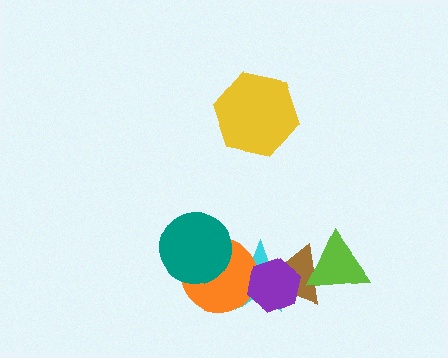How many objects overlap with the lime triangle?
1 object overlaps with the lime triangle.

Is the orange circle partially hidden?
Yes, it is partially covered by another shape.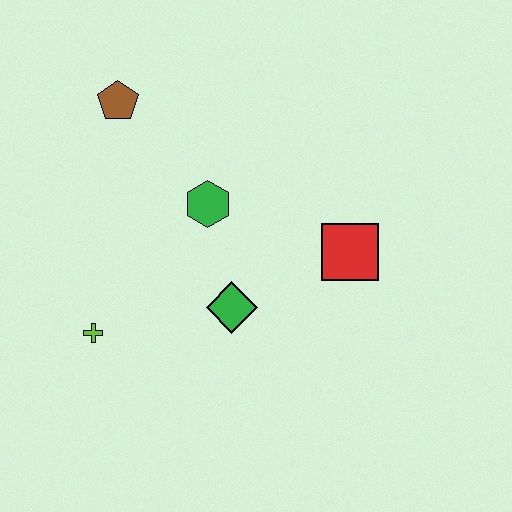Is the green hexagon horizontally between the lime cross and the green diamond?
Yes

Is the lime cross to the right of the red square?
No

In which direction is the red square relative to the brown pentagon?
The red square is to the right of the brown pentagon.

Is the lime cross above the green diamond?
No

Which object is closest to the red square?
The green diamond is closest to the red square.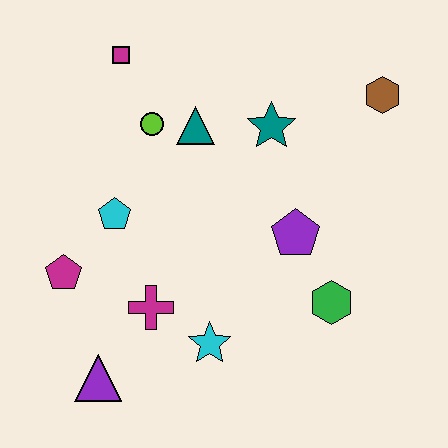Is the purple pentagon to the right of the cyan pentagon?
Yes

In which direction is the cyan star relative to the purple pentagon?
The cyan star is below the purple pentagon.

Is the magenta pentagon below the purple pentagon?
Yes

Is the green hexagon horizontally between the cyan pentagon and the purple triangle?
No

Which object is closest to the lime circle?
The teal triangle is closest to the lime circle.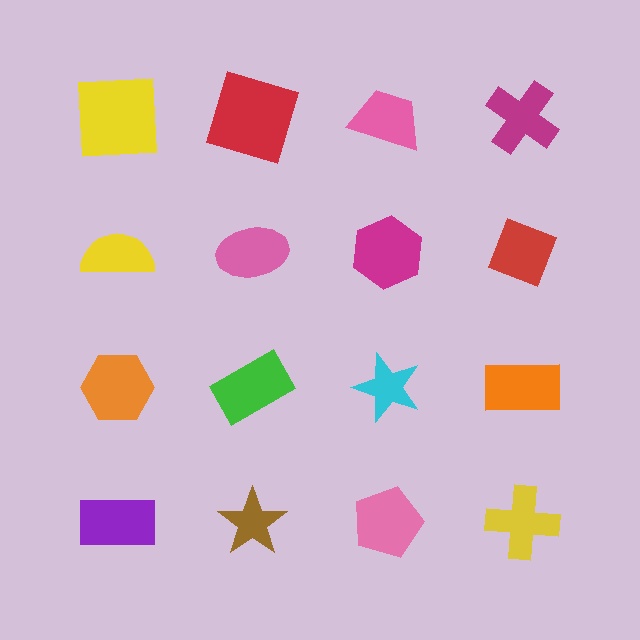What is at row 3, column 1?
An orange hexagon.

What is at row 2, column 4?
A red diamond.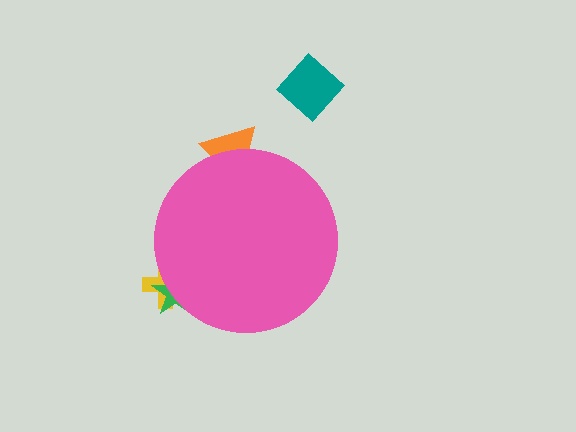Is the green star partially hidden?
Yes, the green star is partially hidden behind the pink circle.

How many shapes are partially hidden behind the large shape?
3 shapes are partially hidden.